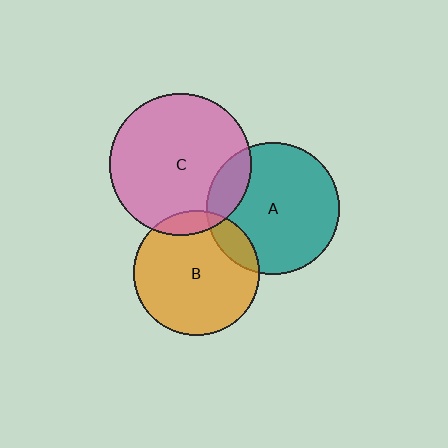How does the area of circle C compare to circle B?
Approximately 1.3 times.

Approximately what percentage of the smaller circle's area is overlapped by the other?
Approximately 15%.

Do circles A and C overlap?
Yes.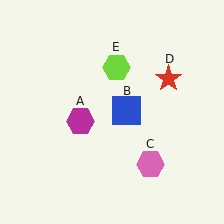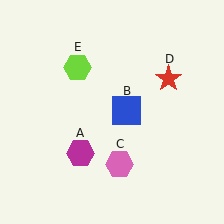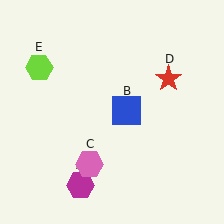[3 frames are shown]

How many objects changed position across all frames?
3 objects changed position: magenta hexagon (object A), pink hexagon (object C), lime hexagon (object E).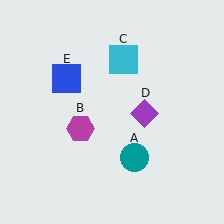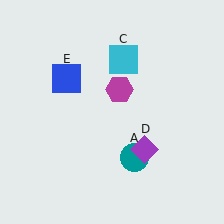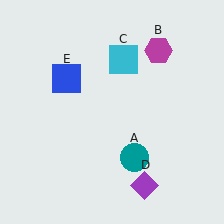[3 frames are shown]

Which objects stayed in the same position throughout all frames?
Teal circle (object A) and cyan square (object C) and blue square (object E) remained stationary.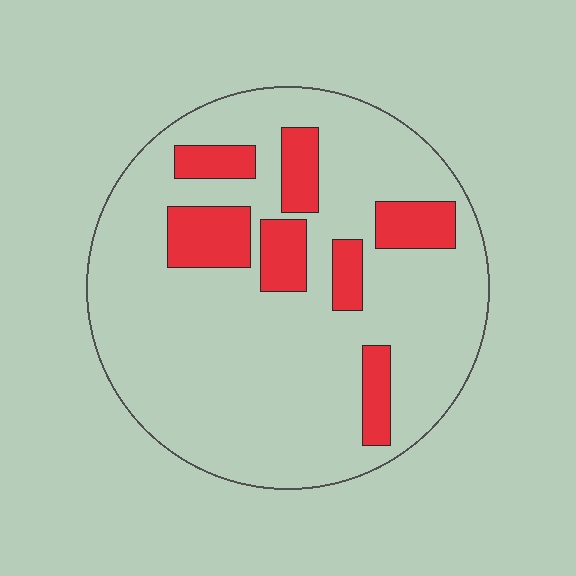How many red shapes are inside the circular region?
7.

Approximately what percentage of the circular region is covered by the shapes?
Approximately 20%.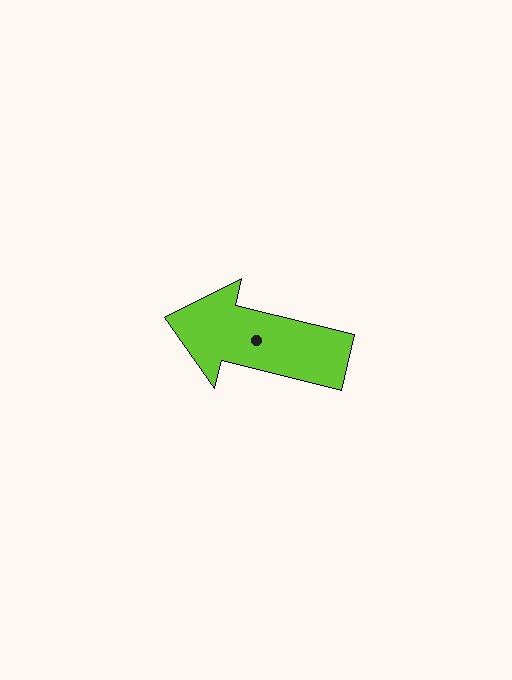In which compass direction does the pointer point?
West.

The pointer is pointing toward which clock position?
Roughly 9 o'clock.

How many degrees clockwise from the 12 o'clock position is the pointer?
Approximately 284 degrees.